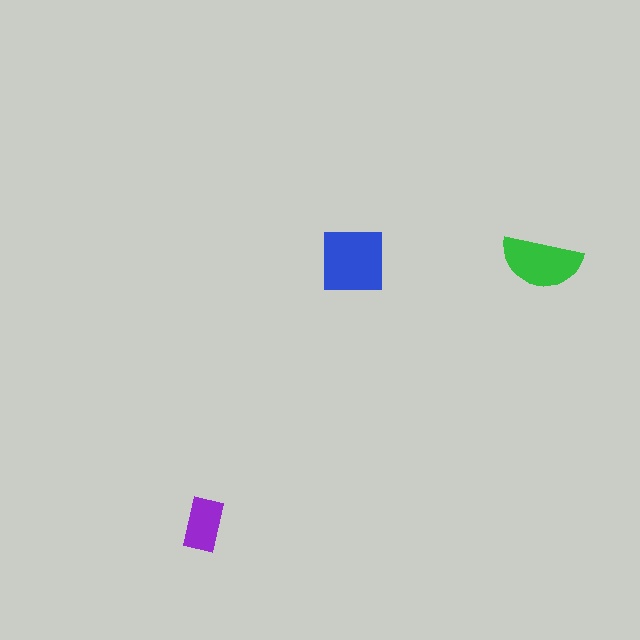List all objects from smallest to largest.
The purple rectangle, the green semicircle, the blue square.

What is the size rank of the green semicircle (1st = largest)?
2nd.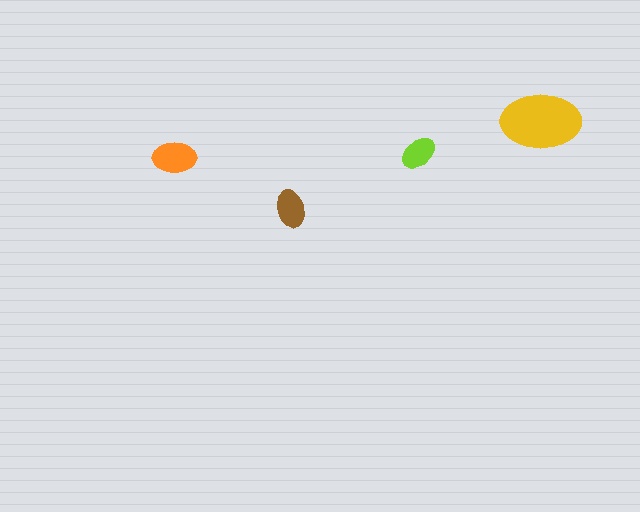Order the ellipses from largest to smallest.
the yellow one, the orange one, the brown one, the lime one.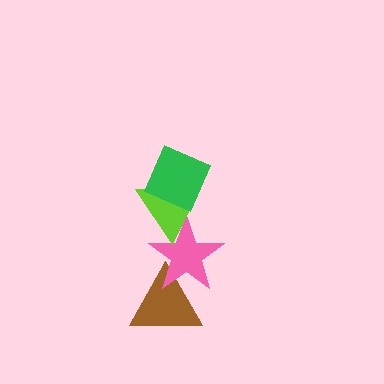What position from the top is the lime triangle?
The lime triangle is 2nd from the top.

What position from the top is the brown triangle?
The brown triangle is 4th from the top.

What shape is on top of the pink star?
The lime triangle is on top of the pink star.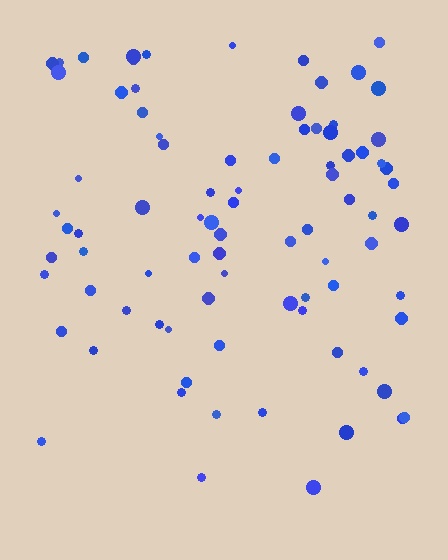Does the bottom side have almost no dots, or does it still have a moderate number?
Still a moderate number, just noticeably fewer than the top.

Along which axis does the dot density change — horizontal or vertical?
Vertical.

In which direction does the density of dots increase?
From bottom to top, with the top side densest.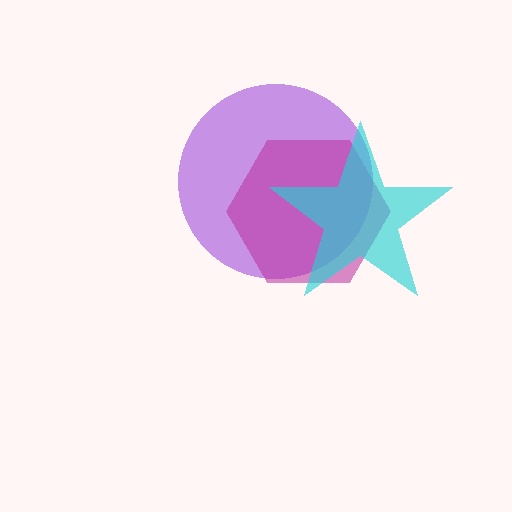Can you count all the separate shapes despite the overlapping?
Yes, there are 3 separate shapes.